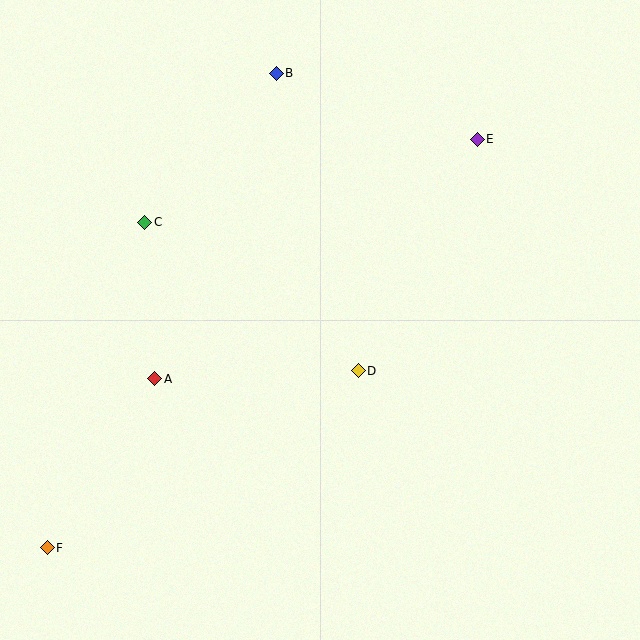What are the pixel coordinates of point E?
Point E is at (477, 139).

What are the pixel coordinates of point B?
Point B is at (276, 73).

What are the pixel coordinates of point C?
Point C is at (145, 222).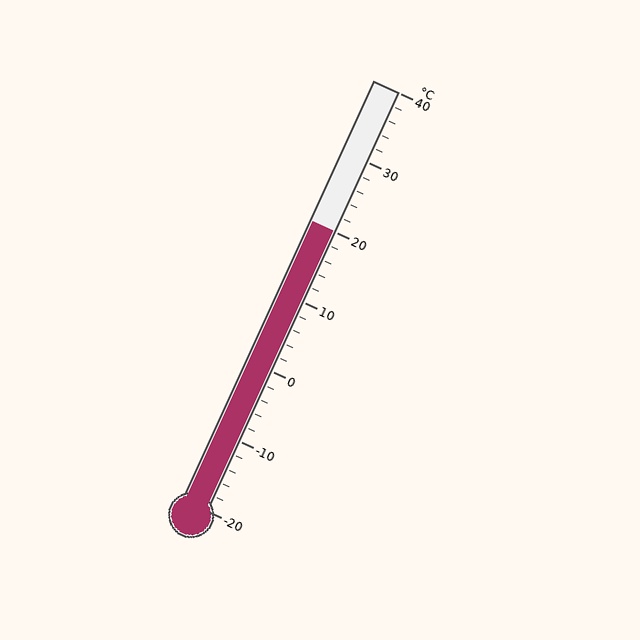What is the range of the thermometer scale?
The thermometer scale ranges from -20°C to 40°C.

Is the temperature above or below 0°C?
The temperature is above 0°C.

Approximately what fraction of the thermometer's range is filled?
The thermometer is filled to approximately 65% of its range.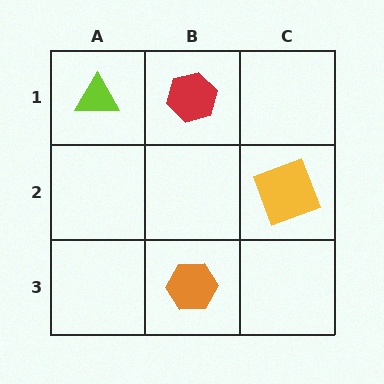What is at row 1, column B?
A red hexagon.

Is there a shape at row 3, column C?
No, that cell is empty.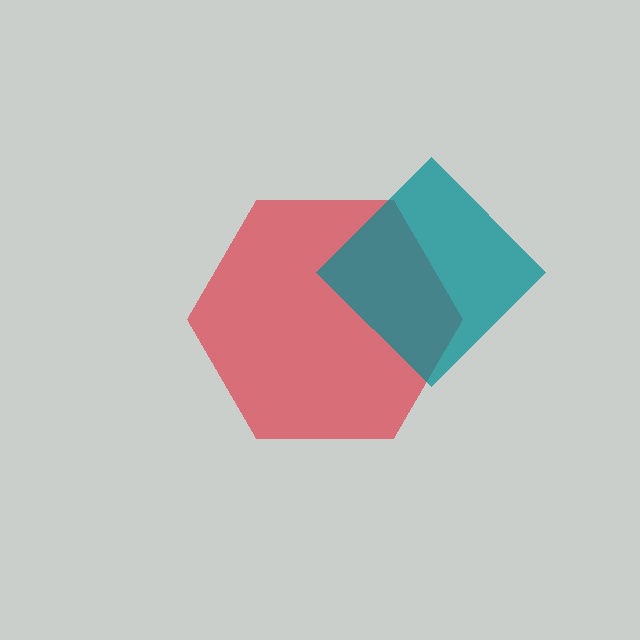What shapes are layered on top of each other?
The layered shapes are: a red hexagon, a teal diamond.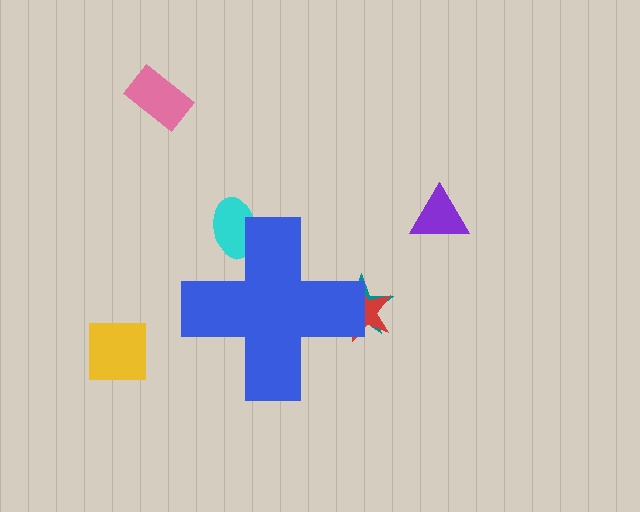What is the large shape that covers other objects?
A blue cross.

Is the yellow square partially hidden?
No, the yellow square is fully visible.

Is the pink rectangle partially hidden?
No, the pink rectangle is fully visible.